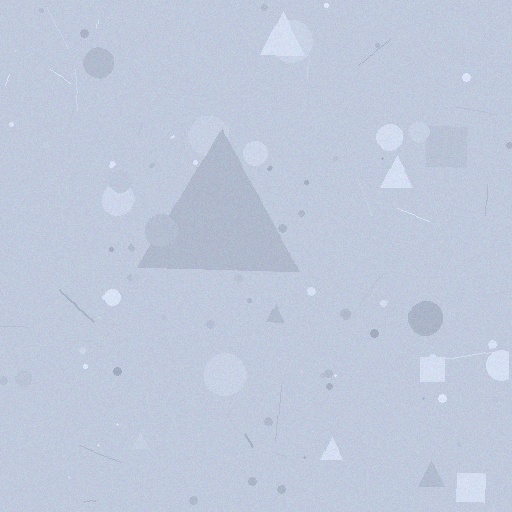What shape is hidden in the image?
A triangle is hidden in the image.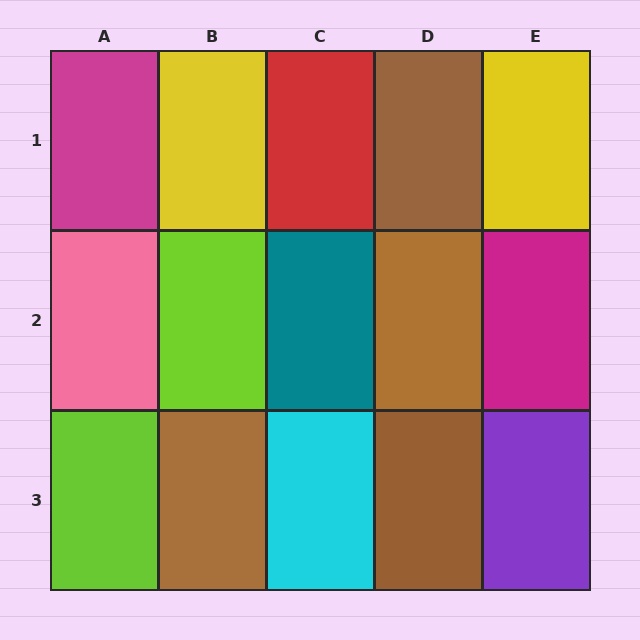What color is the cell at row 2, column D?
Brown.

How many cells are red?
1 cell is red.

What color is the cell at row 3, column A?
Lime.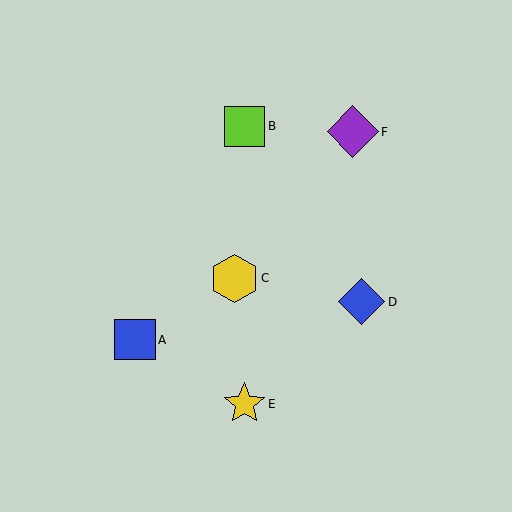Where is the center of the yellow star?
The center of the yellow star is at (244, 404).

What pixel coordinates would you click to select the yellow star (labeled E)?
Click at (244, 404) to select the yellow star E.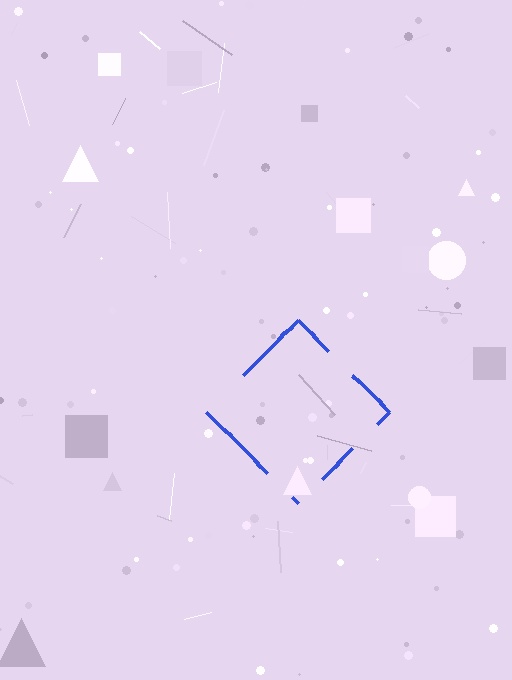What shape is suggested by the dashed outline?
The dashed outline suggests a diamond.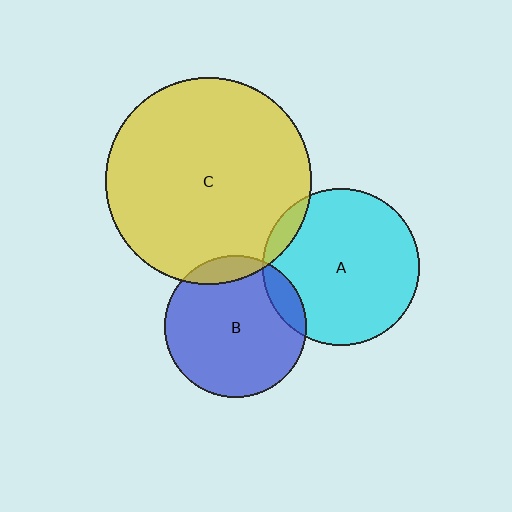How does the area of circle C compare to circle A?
Approximately 1.7 times.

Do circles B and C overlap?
Yes.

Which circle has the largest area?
Circle C (yellow).